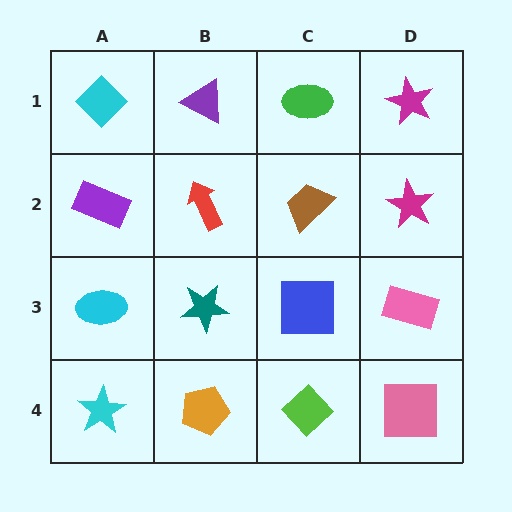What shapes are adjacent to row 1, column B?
A red arrow (row 2, column B), a cyan diamond (row 1, column A), a green ellipse (row 1, column C).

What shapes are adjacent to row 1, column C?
A brown trapezoid (row 2, column C), a purple triangle (row 1, column B), a magenta star (row 1, column D).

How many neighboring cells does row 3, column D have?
3.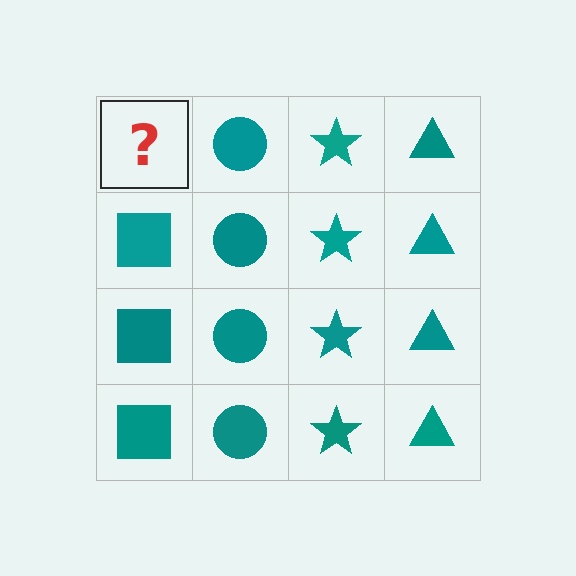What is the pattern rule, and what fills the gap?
The rule is that each column has a consistent shape. The gap should be filled with a teal square.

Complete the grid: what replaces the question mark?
The question mark should be replaced with a teal square.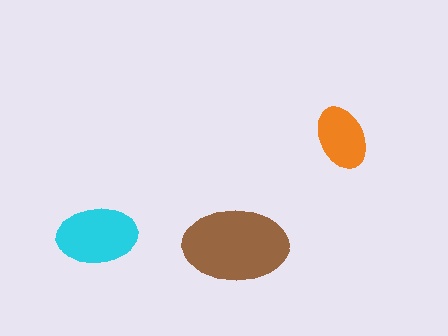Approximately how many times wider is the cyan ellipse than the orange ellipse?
About 1.5 times wider.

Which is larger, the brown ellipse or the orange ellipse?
The brown one.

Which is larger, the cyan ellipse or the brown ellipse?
The brown one.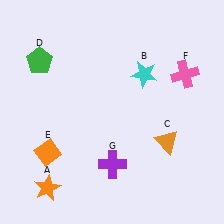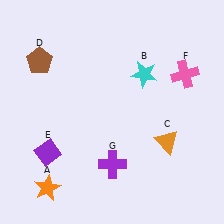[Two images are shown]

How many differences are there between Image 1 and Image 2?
There are 2 differences between the two images.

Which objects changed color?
D changed from green to brown. E changed from orange to purple.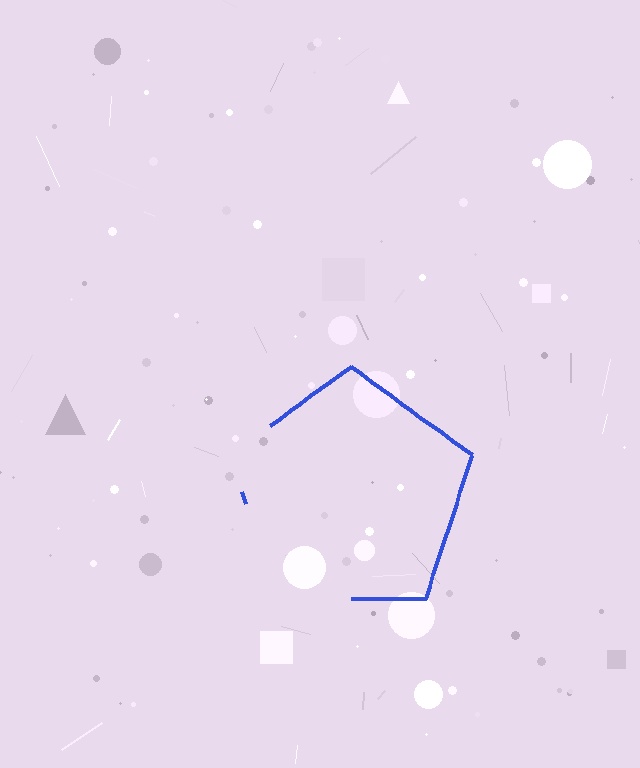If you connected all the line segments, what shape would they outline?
They would outline a pentagon.